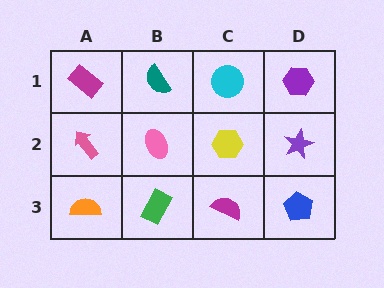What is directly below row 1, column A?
A pink arrow.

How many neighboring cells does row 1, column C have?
3.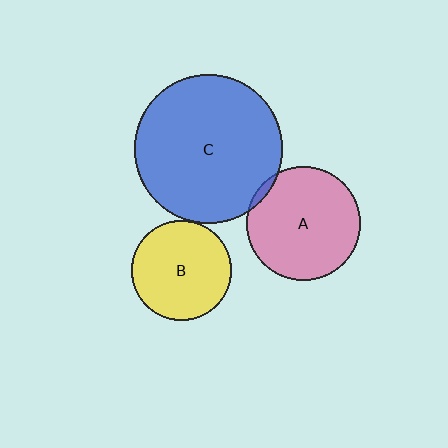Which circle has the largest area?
Circle C (blue).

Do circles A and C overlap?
Yes.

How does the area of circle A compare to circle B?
Approximately 1.3 times.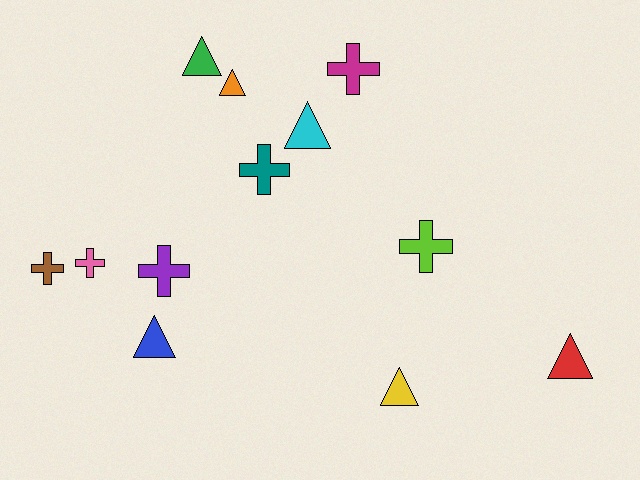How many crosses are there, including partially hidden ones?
There are 6 crosses.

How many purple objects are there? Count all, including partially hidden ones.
There is 1 purple object.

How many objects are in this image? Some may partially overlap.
There are 12 objects.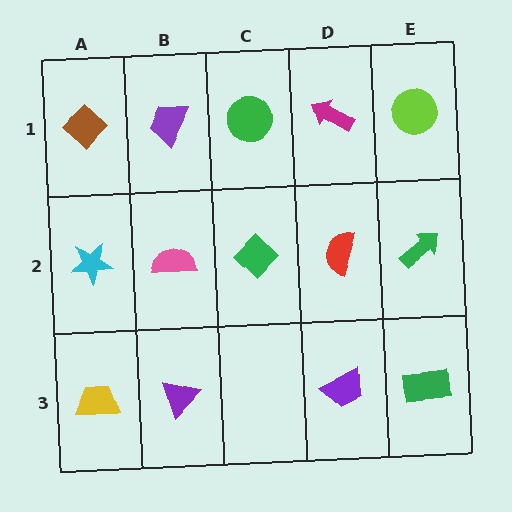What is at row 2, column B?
A pink semicircle.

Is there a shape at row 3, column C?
No, that cell is empty.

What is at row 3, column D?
A purple trapezoid.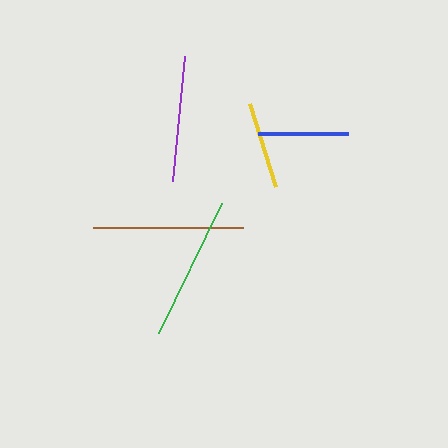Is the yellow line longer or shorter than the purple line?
The purple line is longer than the yellow line.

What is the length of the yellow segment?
The yellow segment is approximately 87 pixels long.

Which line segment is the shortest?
The yellow line is the shortest at approximately 87 pixels.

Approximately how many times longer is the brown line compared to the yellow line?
The brown line is approximately 1.7 times the length of the yellow line.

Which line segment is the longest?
The brown line is the longest at approximately 150 pixels.